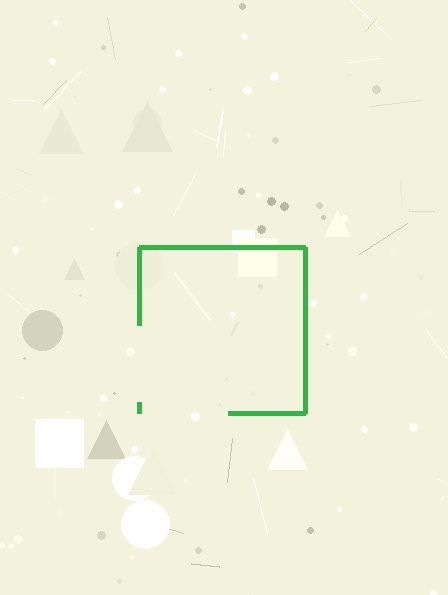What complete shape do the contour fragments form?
The contour fragments form a square.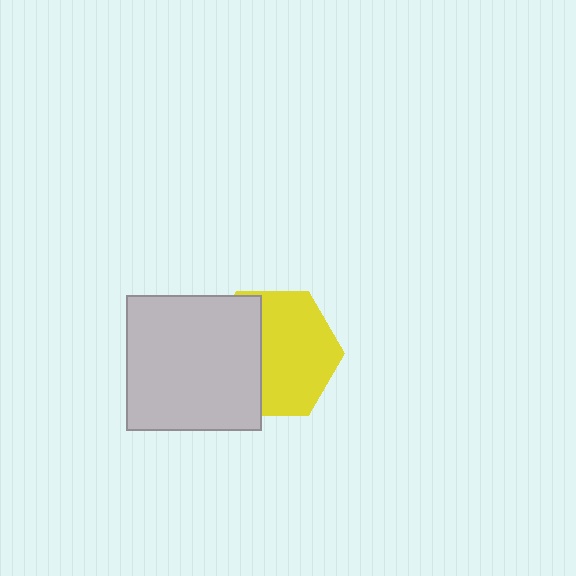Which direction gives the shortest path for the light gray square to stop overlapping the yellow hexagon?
Moving left gives the shortest separation.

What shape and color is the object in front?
The object in front is a light gray square.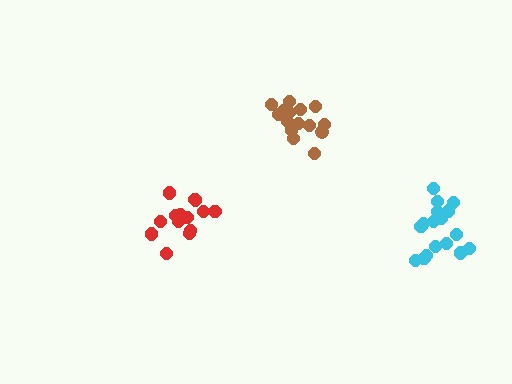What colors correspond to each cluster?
The clusters are colored: red, cyan, brown.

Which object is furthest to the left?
The red cluster is leftmost.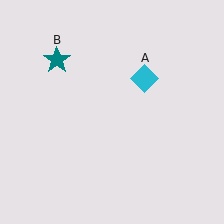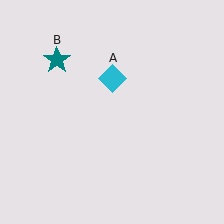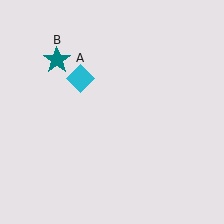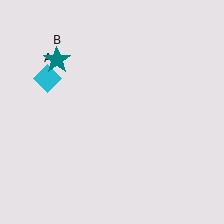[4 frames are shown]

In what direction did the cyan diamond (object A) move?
The cyan diamond (object A) moved left.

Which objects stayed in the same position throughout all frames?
Teal star (object B) remained stationary.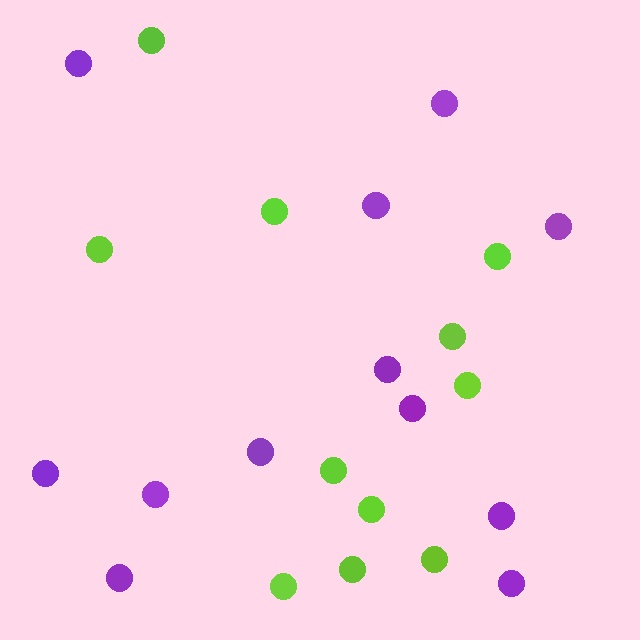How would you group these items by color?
There are 2 groups: one group of lime circles (11) and one group of purple circles (12).